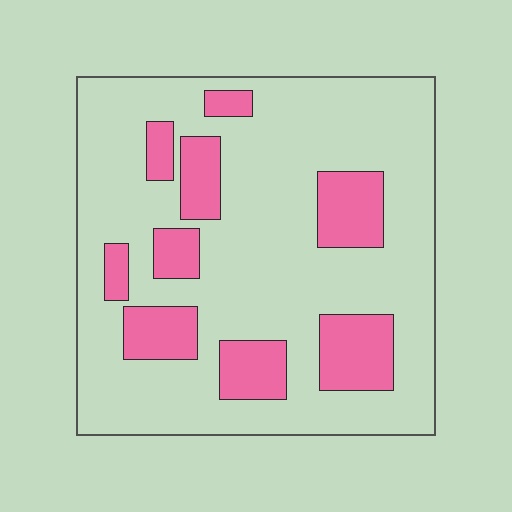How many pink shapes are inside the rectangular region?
9.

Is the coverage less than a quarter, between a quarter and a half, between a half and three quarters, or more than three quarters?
Less than a quarter.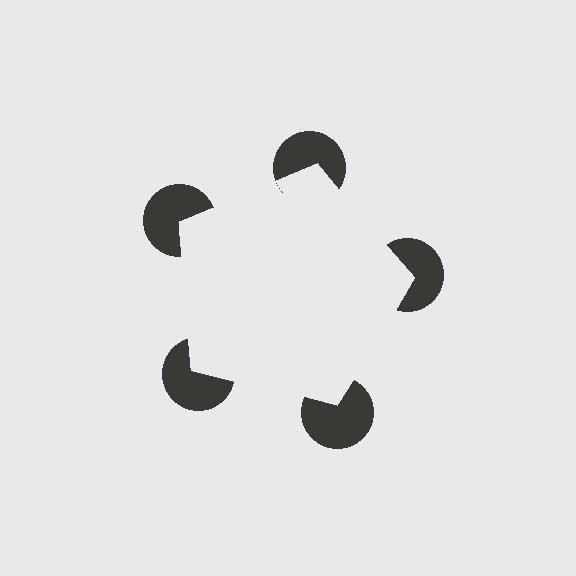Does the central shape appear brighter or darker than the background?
It typically appears slightly brighter than the background, even though no actual brightness change is drawn.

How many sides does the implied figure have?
5 sides.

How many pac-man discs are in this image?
There are 5 — one at each vertex of the illusory pentagon.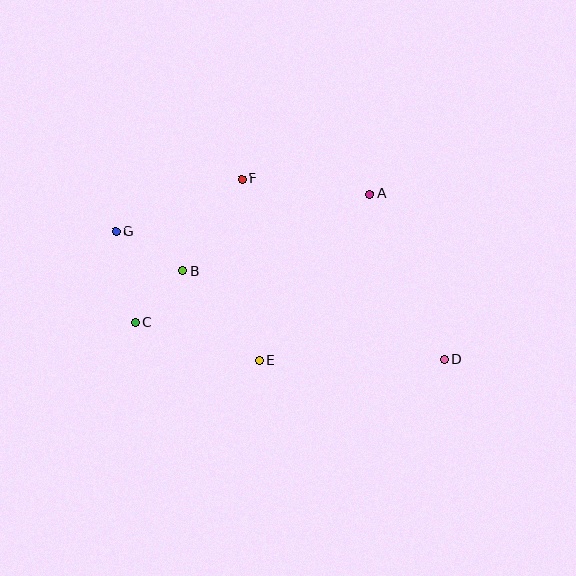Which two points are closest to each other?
Points B and C are closest to each other.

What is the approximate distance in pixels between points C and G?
The distance between C and G is approximately 93 pixels.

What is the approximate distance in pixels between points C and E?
The distance between C and E is approximately 129 pixels.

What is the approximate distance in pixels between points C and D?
The distance between C and D is approximately 311 pixels.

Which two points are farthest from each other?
Points D and G are farthest from each other.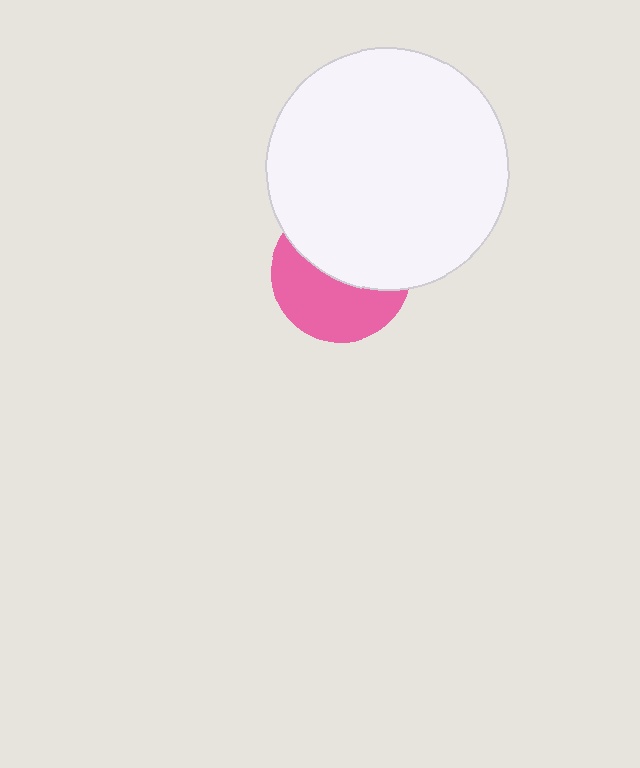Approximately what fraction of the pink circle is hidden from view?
Roughly 51% of the pink circle is hidden behind the white circle.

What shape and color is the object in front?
The object in front is a white circle.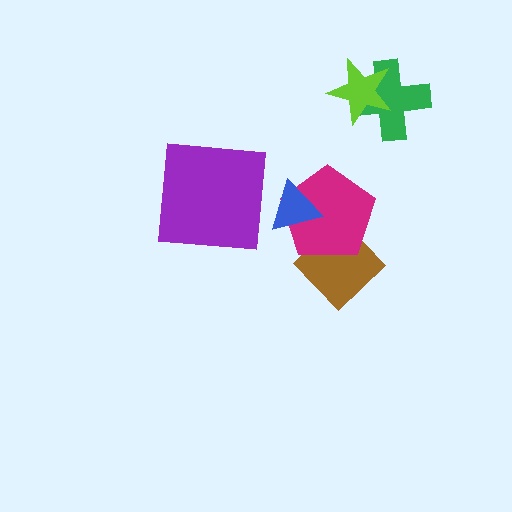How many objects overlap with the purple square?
0 objects overlap with the purple square.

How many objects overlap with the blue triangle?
1 object overlaps with the blue triangle.